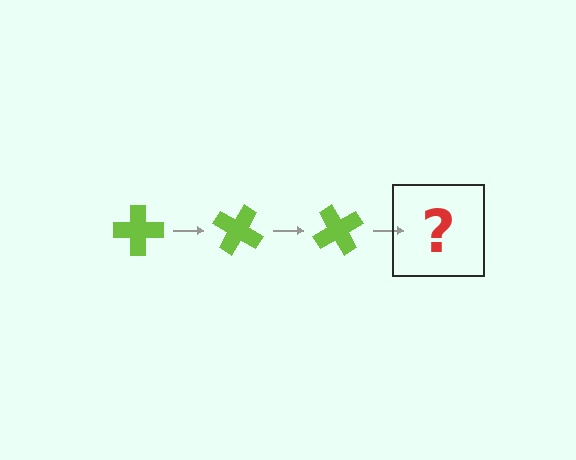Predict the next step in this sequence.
The next step is a lime cross rotated 90 degrees.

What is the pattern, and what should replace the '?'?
The pattern is that the cross rotates 30 degrees each step. The '?' should be a lime cross rotated 90 degrees.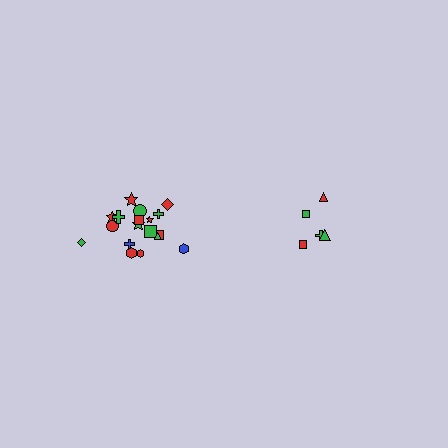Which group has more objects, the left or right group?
The left group.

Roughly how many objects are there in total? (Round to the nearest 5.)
Roughly 25 objects in total.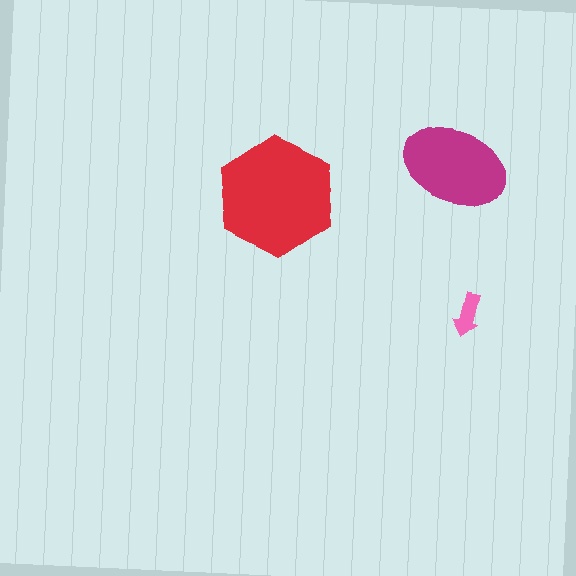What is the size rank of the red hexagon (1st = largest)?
1st.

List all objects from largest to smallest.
The red hexagon, the magenta ellipse, the pink arrow.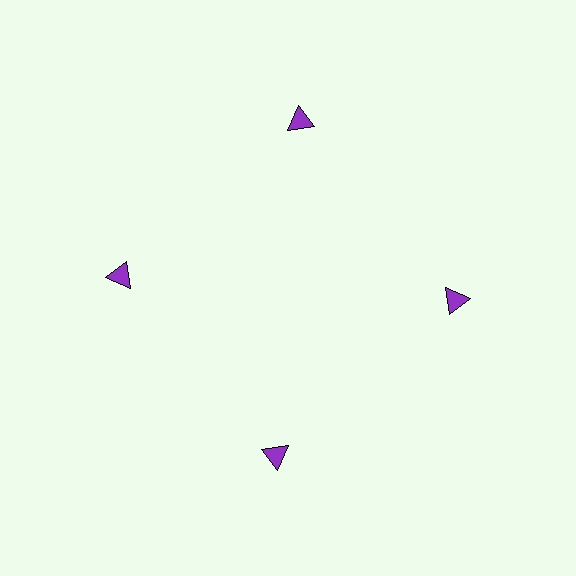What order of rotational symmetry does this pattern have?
This pattern has 4-fold rotational symmetry.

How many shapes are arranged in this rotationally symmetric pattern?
There are 4 shapes, arranged in 4 groups of 1.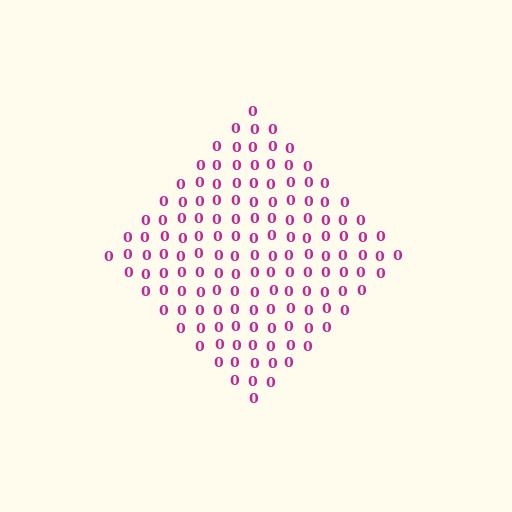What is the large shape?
The large shape is a diamond.